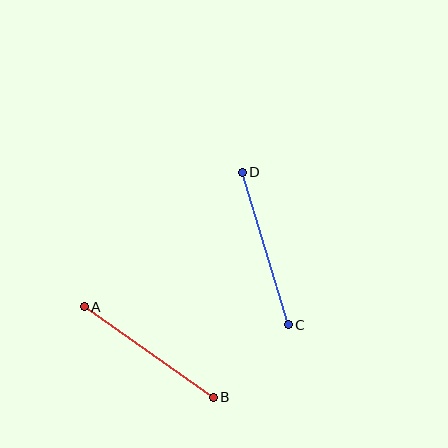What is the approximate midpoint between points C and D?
The midpoint is at approximately (265, 248) pixels.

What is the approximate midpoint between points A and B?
The midpoint is at approximately (149, 352) pixels.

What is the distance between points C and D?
The distance is approximately 159 pixels.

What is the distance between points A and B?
The distance is approximately 158 pixels.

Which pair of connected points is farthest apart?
Points C and D are farthest apart.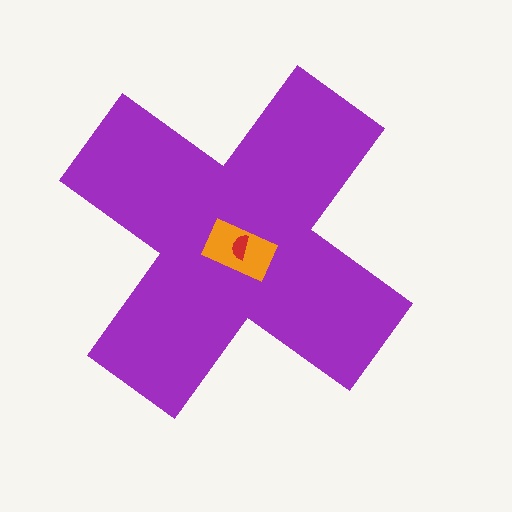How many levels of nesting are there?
3.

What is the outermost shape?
The purple cross.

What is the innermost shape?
The red semicircle.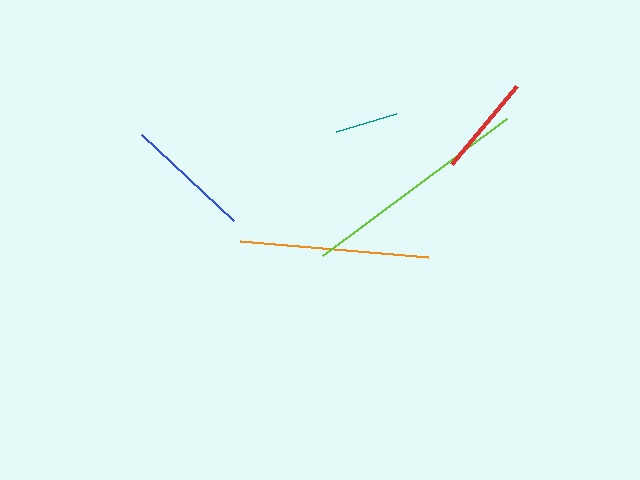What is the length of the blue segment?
The blue segment is approximately 125 pixels long.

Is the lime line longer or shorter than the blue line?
The lime line is longer than the blue line.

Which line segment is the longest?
The lime line is the longest at approximately 229 pixels.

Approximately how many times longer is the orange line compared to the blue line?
The orange line is approximately 1.5 times the length of the blue line.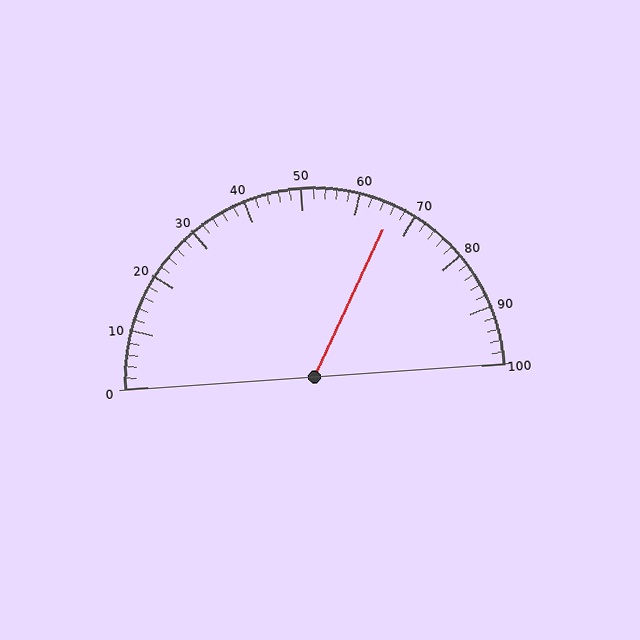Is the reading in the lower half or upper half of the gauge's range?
The reading is in the upper half of the range (0 to 100).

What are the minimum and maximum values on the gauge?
The gauge ranges from 0 to 100.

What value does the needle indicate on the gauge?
The needle indicates approximately 66.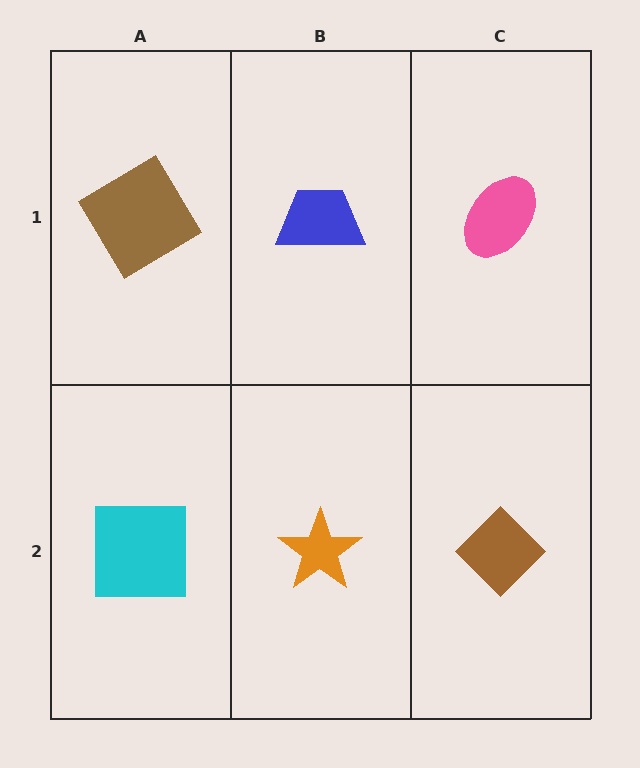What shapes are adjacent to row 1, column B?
An orange star (row 2, column B), a brown diamond (row 1, column A), a pink ellipse (row 1, column C).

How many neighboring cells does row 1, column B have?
3.